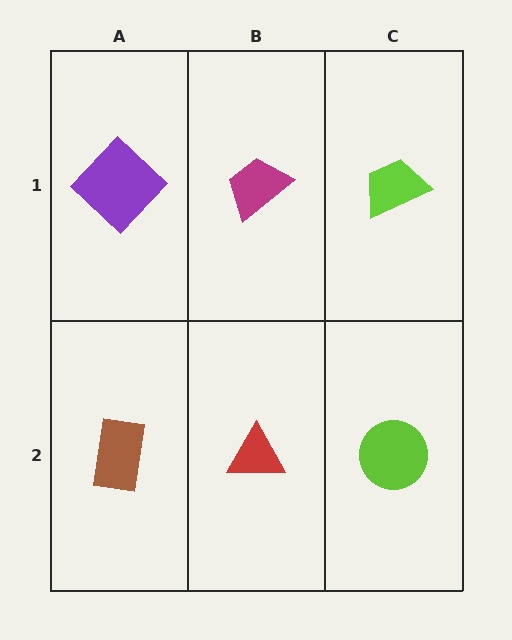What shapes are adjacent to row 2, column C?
A lime trapezoid (row 1, column C), a red triangle (row 2, column B).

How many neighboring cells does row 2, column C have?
2.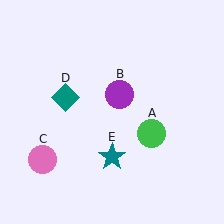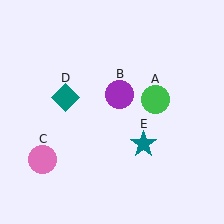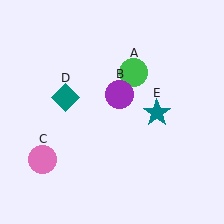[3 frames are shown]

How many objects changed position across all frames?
2 objects changed position: green circle (object A), teal star (object E).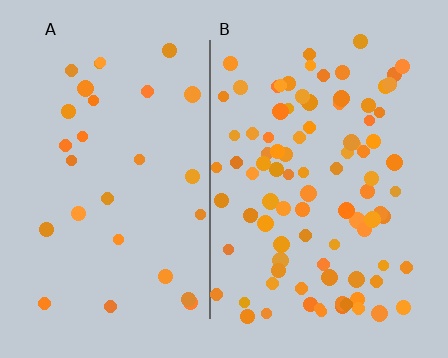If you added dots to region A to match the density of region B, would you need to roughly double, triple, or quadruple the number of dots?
Approximately triple.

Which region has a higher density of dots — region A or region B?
B (the right).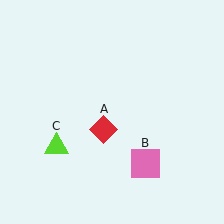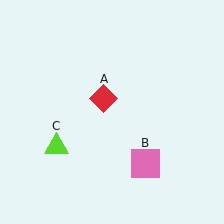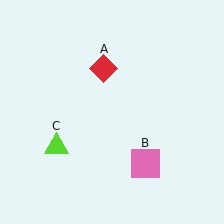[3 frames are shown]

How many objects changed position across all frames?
1 object changed position: red diamond (object A).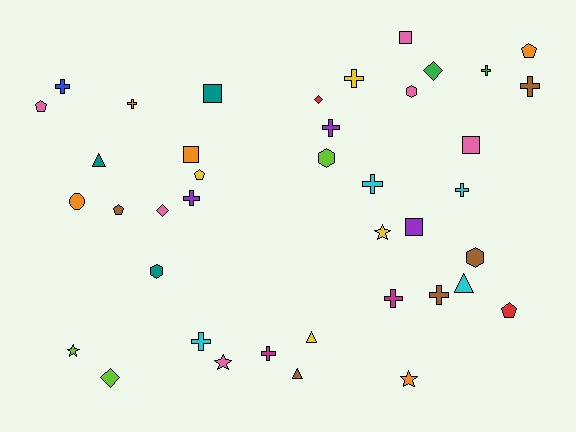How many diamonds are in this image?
There are 4 diamonds.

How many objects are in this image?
There are 40 objects.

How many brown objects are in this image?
There are 5 brown objects.